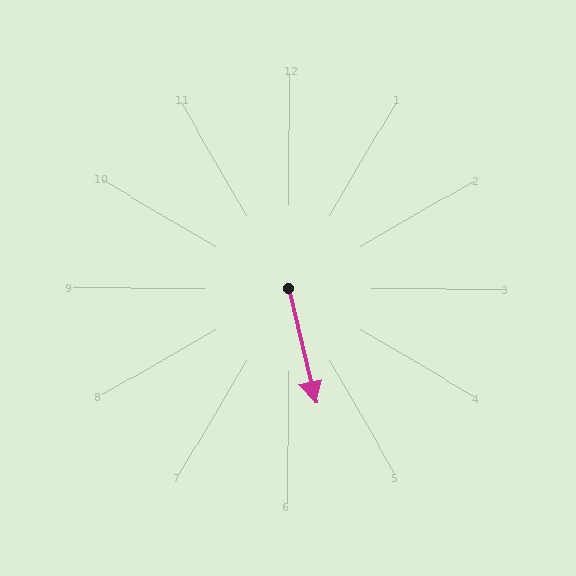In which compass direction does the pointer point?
South.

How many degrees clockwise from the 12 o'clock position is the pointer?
Approximately 167 degrees.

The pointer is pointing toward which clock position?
Roughly 6 o'clock.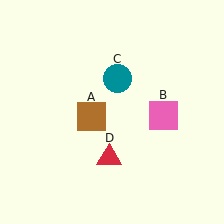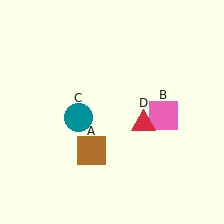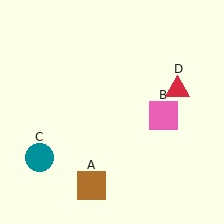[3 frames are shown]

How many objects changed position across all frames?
3 objects changed position: brown square (object A), teal circle (object C), red triangle (object D).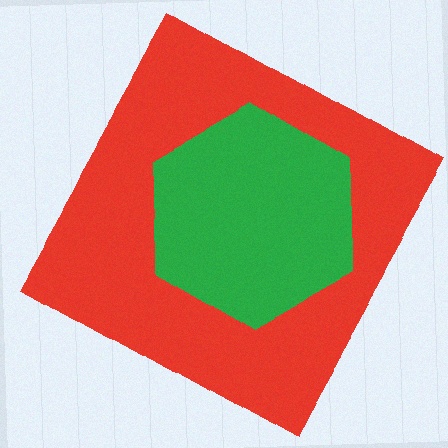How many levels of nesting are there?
2.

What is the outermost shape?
The red square.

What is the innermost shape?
The green hexagon.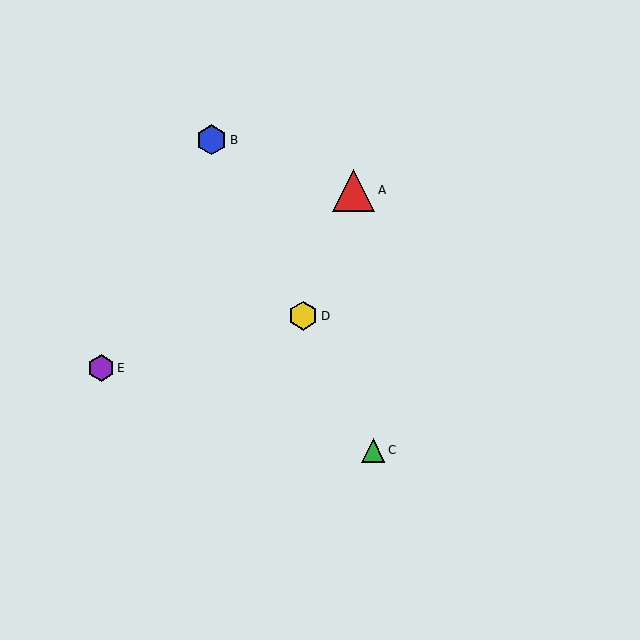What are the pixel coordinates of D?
Object D is at (303, 316).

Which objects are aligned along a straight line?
Objects B, C, D are aligned along a straight line.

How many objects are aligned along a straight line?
3 objects (B, C, D) are aligned along a straight line.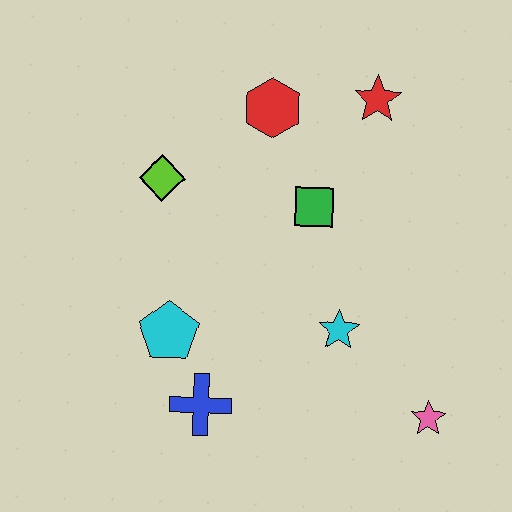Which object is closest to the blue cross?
The cyan pentagon is closest to the blue cross.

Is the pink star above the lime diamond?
No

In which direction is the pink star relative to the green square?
The pink star is below the green square.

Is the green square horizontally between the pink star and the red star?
No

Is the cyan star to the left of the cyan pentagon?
No